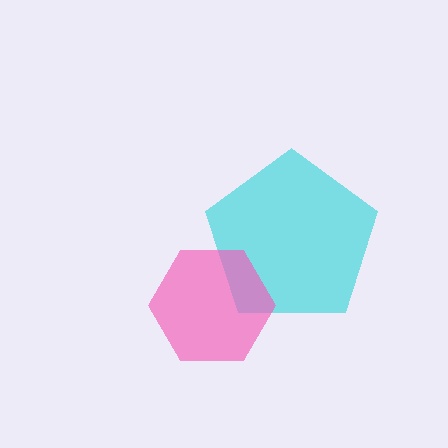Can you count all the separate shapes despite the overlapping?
Yes, there are 2 separate shapes.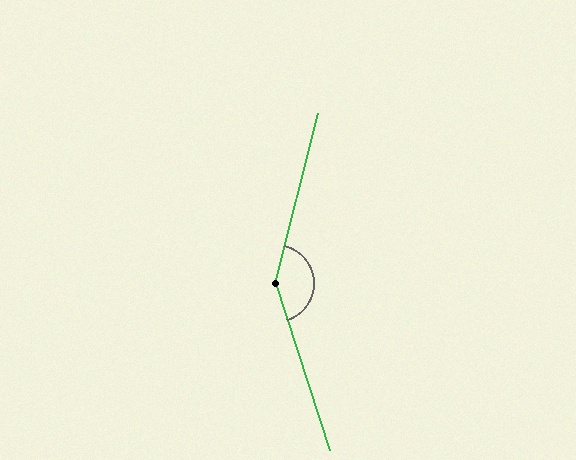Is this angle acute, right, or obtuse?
It is obtuse.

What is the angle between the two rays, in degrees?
Approximately 148 degrees.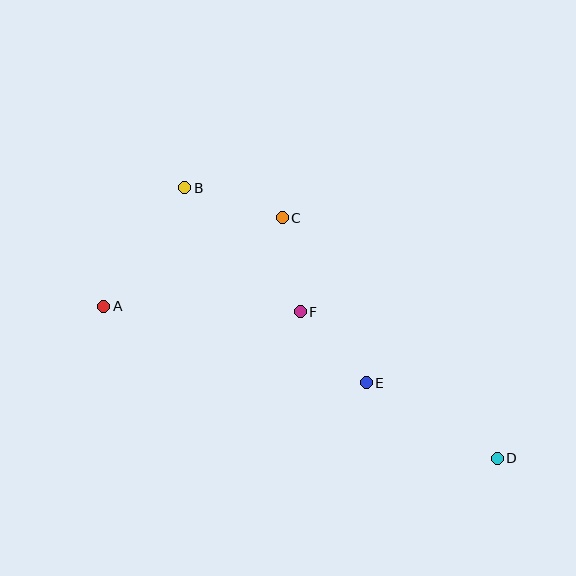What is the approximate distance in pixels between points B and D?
The distance between B and D is approximately 413 pixels.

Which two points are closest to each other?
Points C and F are closest to each other.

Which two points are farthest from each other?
Points A and D are farthest from each other.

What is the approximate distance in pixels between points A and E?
The distance between A and E is approximately 273 pixels.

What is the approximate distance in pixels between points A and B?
The distance between A and B is approximately 143 pixels.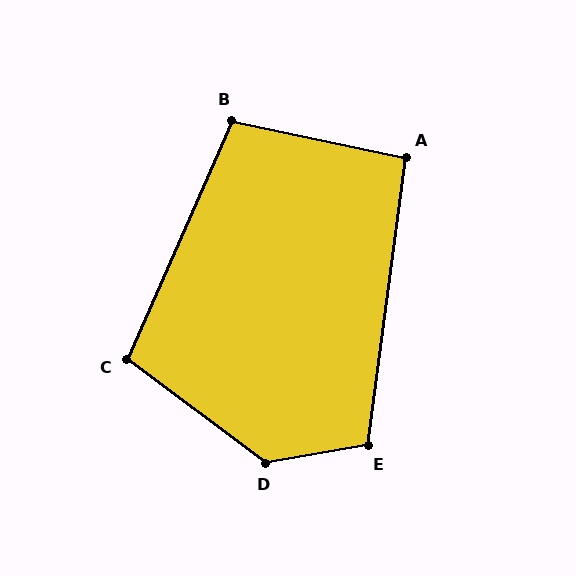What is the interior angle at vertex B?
Approximately 102 degrees (obtuse).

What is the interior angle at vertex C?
Approximately 103 degrees (obtuse).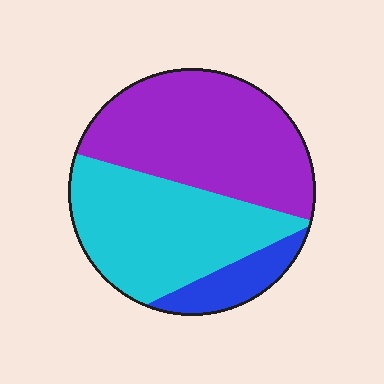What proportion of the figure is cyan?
Cyan covers around 40% of the figure.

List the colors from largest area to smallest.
From largest to smallest: purple, cyan, blue.